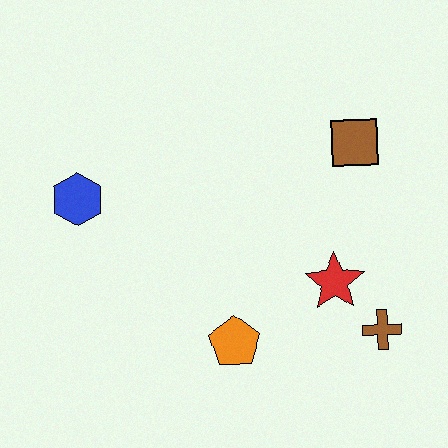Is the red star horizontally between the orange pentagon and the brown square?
Yes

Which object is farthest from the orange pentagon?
The brown square is farthest from the orange pentagon.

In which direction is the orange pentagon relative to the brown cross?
The orange pentagon is to the left of the brown cross.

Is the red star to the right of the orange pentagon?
Yes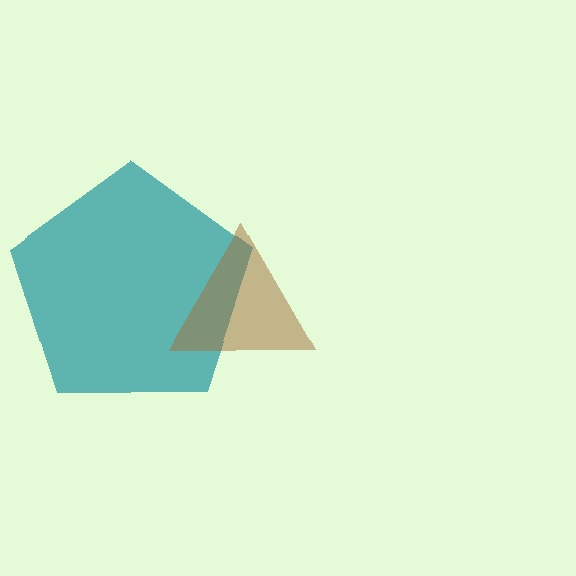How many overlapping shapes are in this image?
There are 2 overlapping shapes in the image.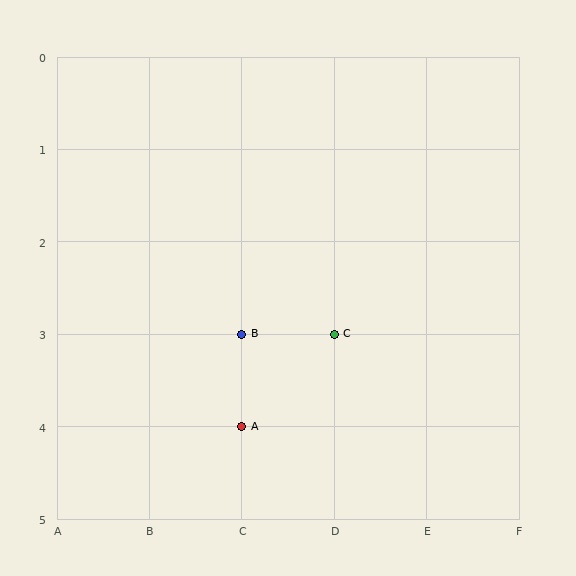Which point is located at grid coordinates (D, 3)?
Point C is at (D, 3).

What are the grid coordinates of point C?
Point C is at grid coordinates (D, 3).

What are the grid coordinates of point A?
Point A is at grid coordinates (C, 4).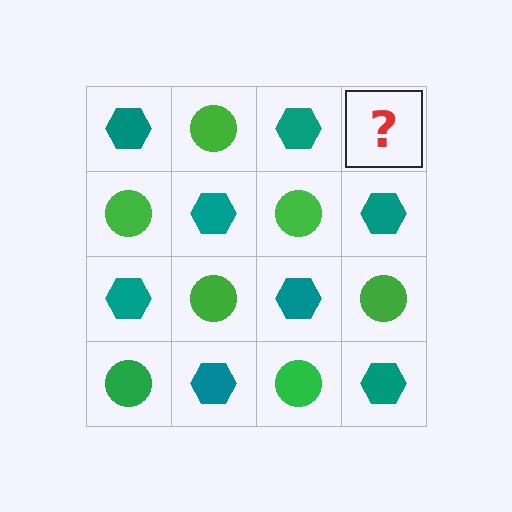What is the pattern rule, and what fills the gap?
The rule is that it alternates teal hexagon and green circle in a checkerboard pattern. The gap should be filled with a green circle.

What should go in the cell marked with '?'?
The missing cell should contain a green circle.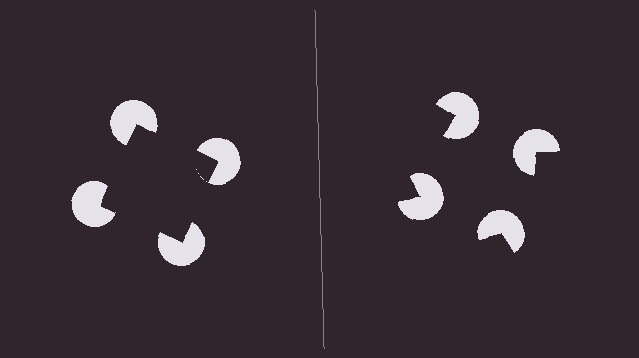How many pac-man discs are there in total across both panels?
8 — 4 on each side.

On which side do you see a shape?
An illusory square appears on the left side. On the right side the wedge cuts are rotated, so no coherent shape forms.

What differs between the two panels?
The pac-man discs are positioned identically on both sides; only the wedge orientations differ. On the left they align to a square; on the right they are misaligned.